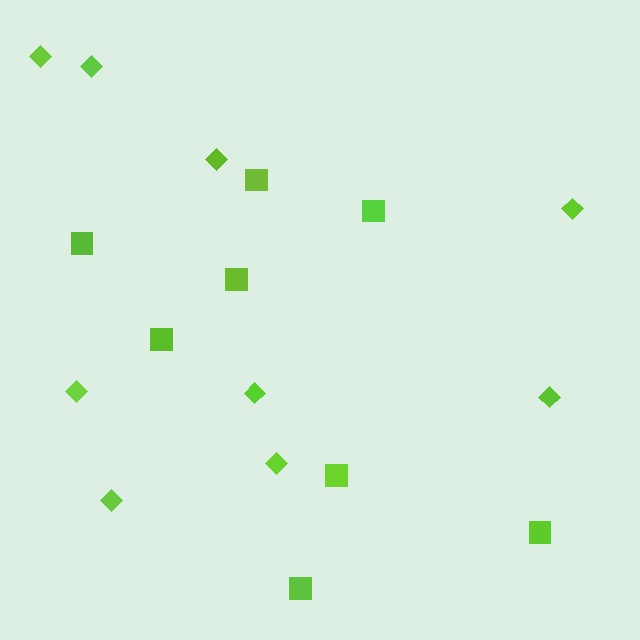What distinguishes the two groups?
There are 2 groups: one group of squares (8) and one group of diamonds (9).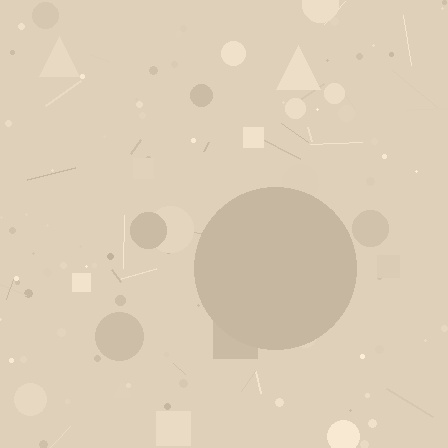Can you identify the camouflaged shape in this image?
The camouflaged shape is a circle.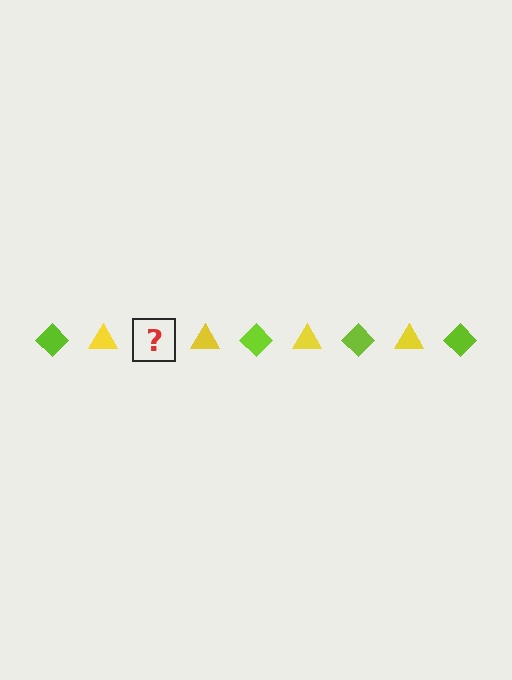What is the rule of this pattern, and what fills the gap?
The rule is that the pattern alternates between lime diamond and yellow triangle. The gap should be filled with a lime diamond.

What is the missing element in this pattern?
The missing element is a lime diamond.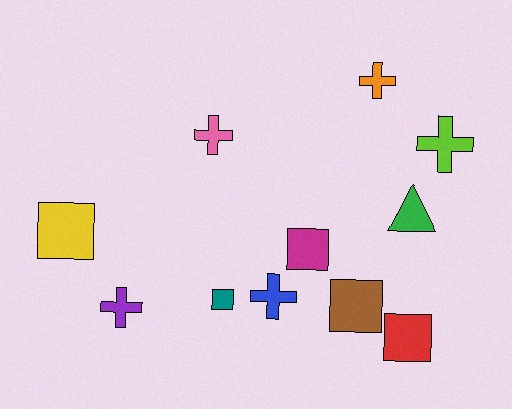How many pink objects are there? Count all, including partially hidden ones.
There is 1 pink object.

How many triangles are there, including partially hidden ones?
There is 1 triangle.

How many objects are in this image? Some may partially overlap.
There are 11 objects.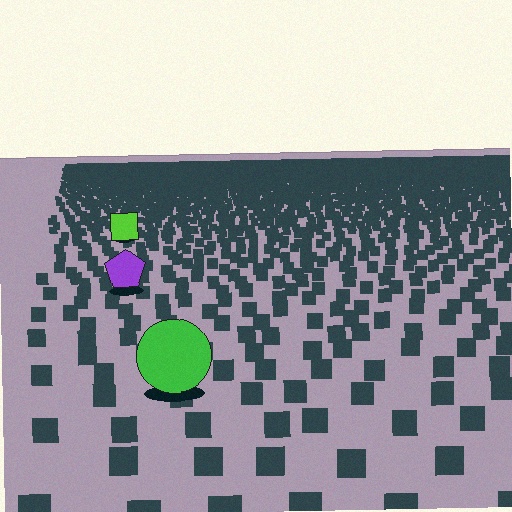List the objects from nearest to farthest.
From nearest to farthest: the green circle, the purple pentagon, the lime square.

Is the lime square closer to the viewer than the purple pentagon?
No. The purple pentagon is closer — you can tell from the texture gradient: the ground texture is coarser near it.